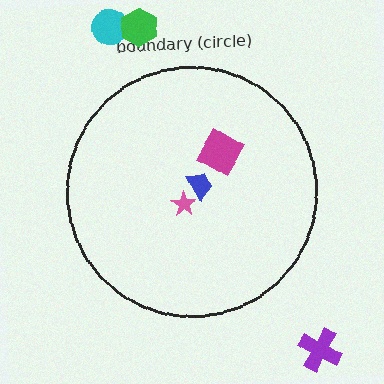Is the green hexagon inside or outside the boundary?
Outside.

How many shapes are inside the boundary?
3 inside, 3 outside.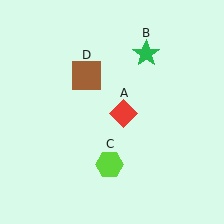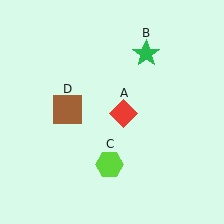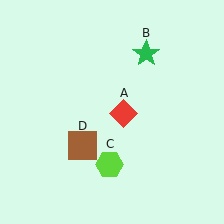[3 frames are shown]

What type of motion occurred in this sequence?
The brown square (object D) rotated counterclockwise around the center of the scene.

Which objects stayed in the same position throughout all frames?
Red diamond (object A) and green star (object B) and lime hexagon (object C) remained stationary.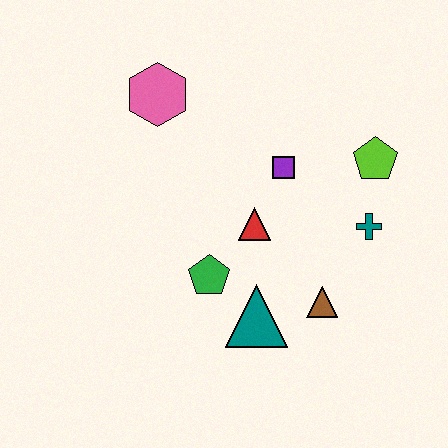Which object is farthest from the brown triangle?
The pink hexagon is farthest from the brown triangle.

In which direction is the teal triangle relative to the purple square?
The teal triangle is below the purple square.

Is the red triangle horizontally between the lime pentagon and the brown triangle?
No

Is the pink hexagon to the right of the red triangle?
No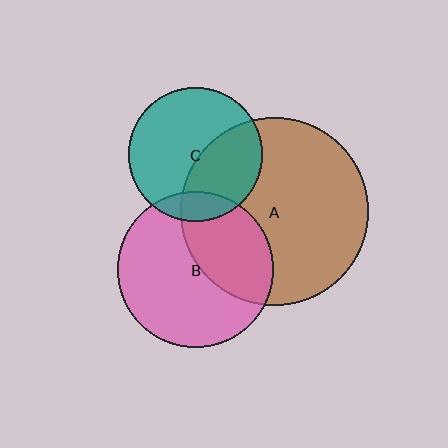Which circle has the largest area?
Circle A (brown).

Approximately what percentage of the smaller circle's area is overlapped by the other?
Approximately 15%.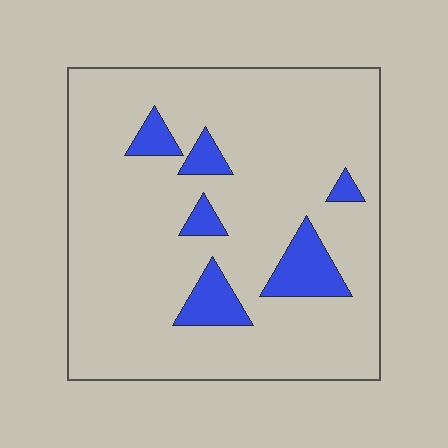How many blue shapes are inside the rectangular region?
6.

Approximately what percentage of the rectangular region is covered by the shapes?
Approximately 10%.